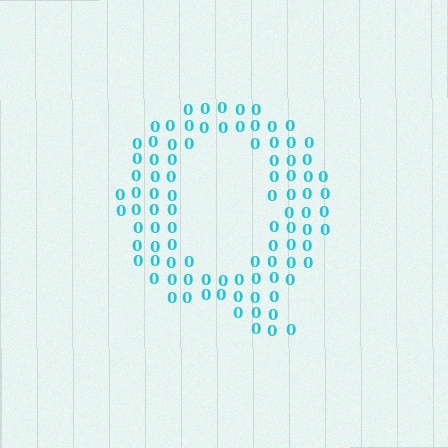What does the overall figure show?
The overall figure shows the letter Q.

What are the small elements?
The small elements are digit 0's.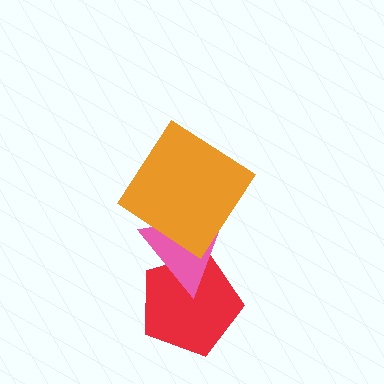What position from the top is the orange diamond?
The orange diamond is 1st from the top.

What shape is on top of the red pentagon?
The pink triangle is on top of the red pentagon.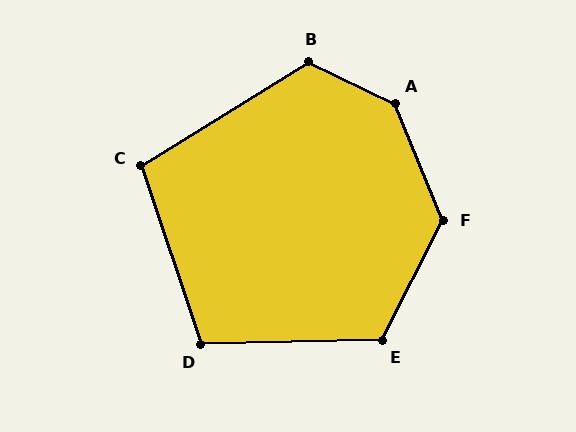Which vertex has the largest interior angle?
A, at approximately 138 degrees.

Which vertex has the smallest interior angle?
C, at approximately 103 degrees.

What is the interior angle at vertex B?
Approximately 122 degrees (obtuse).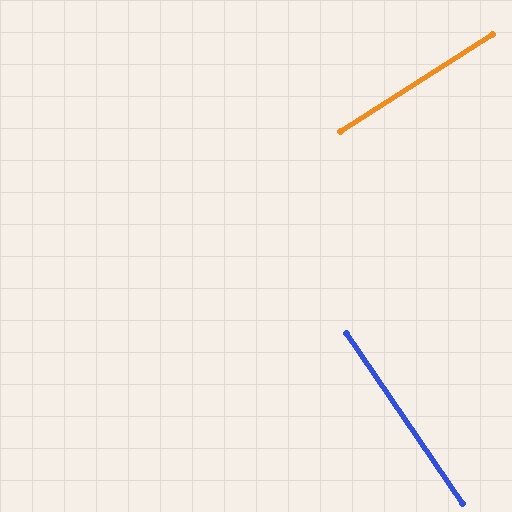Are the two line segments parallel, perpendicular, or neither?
Perpendicular — they meet at approximately 88°.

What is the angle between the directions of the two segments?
Approximately 88 degrees.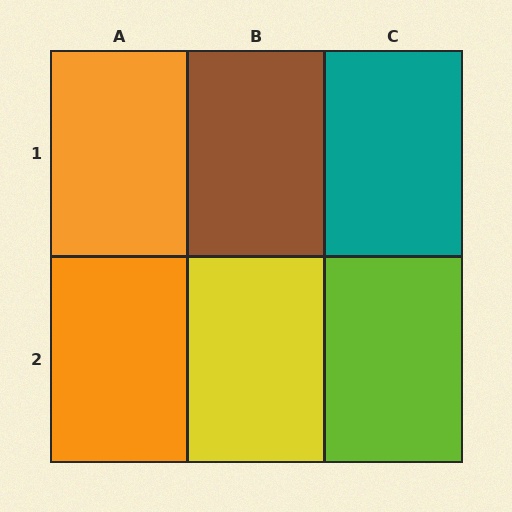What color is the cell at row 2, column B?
Yellow.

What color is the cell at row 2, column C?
Lime.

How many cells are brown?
1 cell is brown.